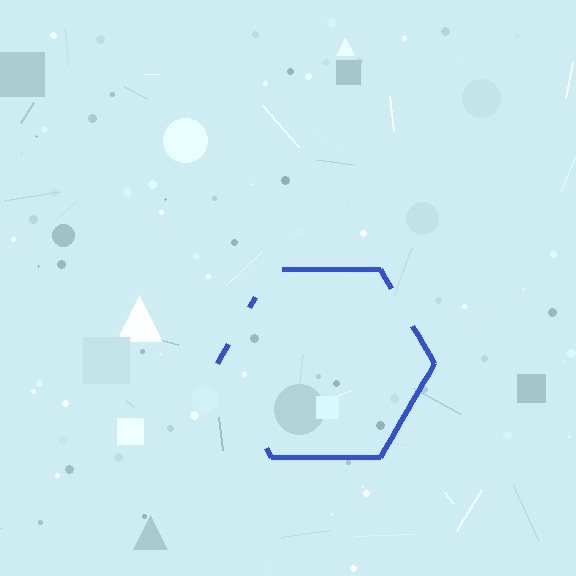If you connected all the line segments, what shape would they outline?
They would outline a hexagon.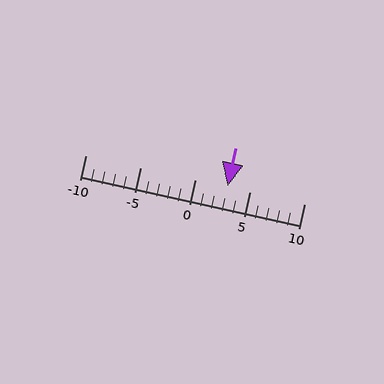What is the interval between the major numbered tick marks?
The major tick marks are spaced 5 units apart.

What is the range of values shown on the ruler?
The ruler shows values from -10 to 10.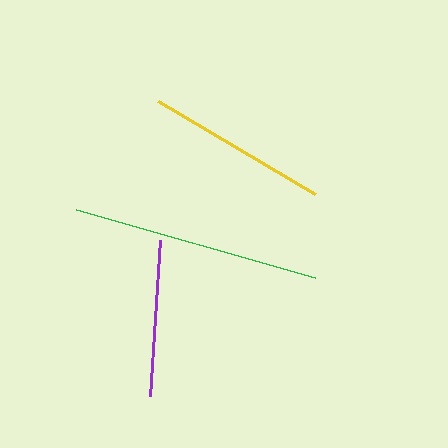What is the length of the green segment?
The green segment is approximately 248 pixels long.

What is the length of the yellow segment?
The yellow segment is approximately 182 pixels long.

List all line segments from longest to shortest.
From longest to shortest: green, yellow, purple.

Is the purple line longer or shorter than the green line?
The green line is longer than the purple line.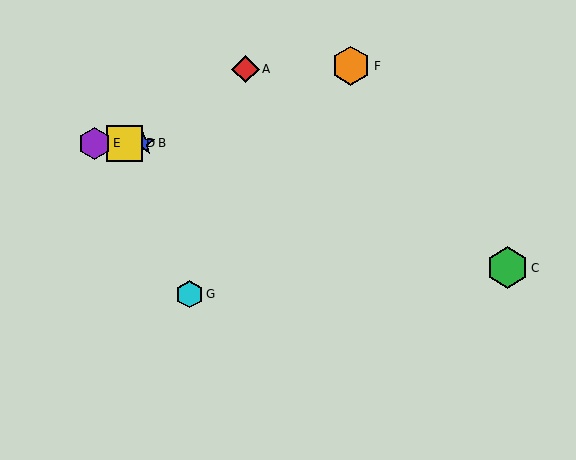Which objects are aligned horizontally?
Objects B, D, E are aligned horizontally.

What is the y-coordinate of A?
Object A is at y≈69.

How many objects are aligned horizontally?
3 objects (B, D, E) are aligned horizontally.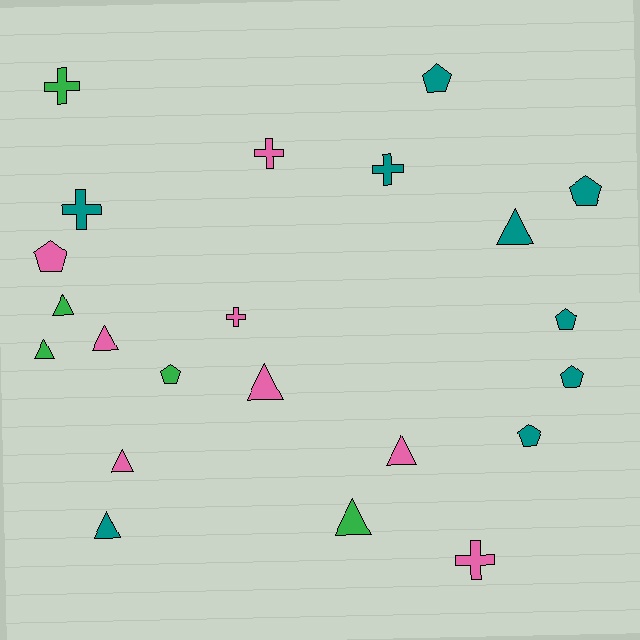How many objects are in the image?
There are 22 objects.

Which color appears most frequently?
Teal, with 9 objects.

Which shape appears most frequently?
Triangle, with 9 objects.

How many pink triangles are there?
There are 4 pink triangles.